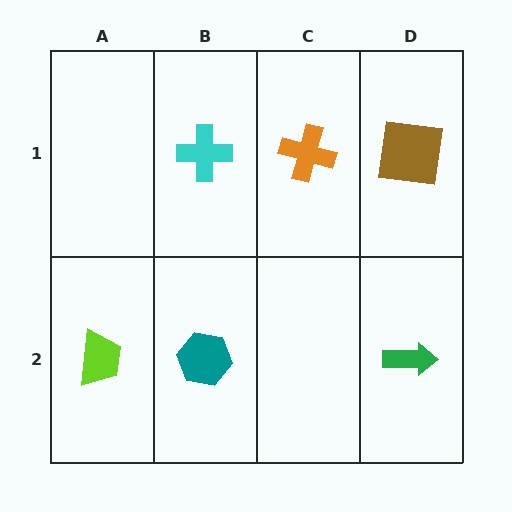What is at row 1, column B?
A cyan cross.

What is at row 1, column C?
An orange cross.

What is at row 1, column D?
A brown square.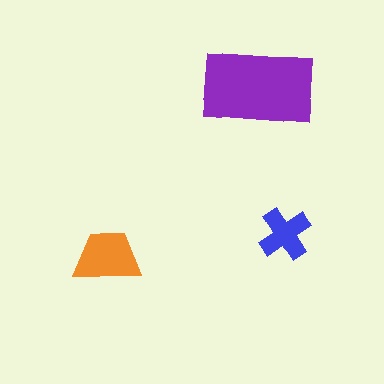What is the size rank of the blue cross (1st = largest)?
3rd.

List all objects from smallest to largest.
The blue cross, the orange trapezoid, the purple rectangle.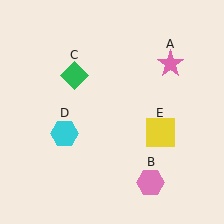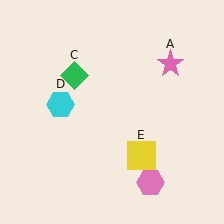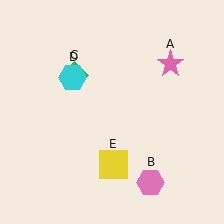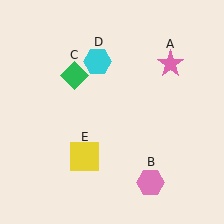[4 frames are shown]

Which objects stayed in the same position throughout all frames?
Pink star (object A) and pink hexagon (object B) and green diamond (object C) remained stationary.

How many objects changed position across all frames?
2 objects changed position: cyan hexagon (object D), yellow square (object E).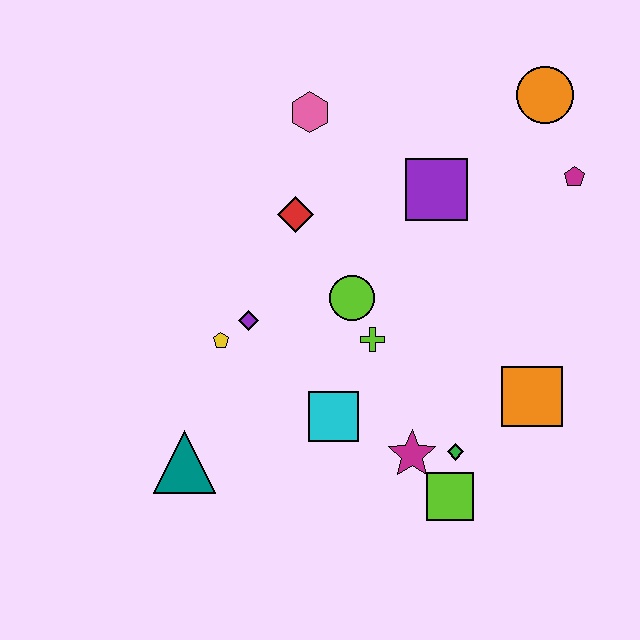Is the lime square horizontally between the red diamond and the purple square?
No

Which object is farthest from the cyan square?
The orange circle is farthest from the cyan square.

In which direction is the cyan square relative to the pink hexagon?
The cyan square is below the pink hexagon.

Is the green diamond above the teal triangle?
Yes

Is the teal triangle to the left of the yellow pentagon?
Yes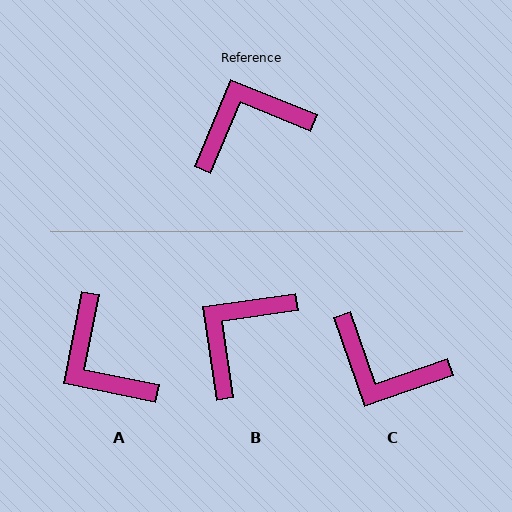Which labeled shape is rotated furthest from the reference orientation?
C, about 131 degrees away.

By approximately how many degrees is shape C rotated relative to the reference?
Approximately 131 degrees counter-clockwise.